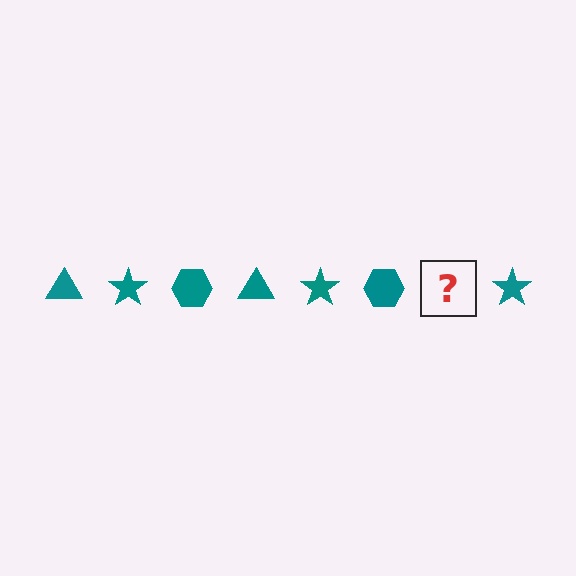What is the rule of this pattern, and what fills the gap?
The rule is that the pattern cycles through triangle, star, hexagon shapes in teal. The gap should be filled with a teal triangle.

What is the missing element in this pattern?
The missing element is a teal triangle.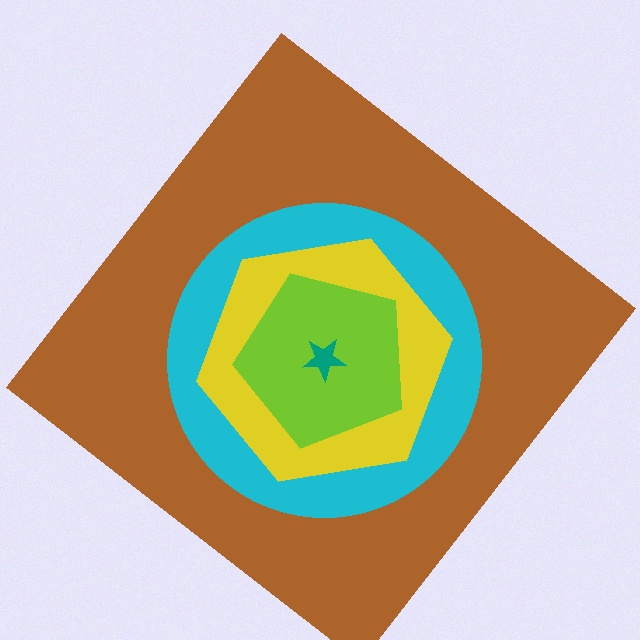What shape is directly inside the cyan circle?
The yellow hexagon.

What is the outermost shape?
The brown diamond.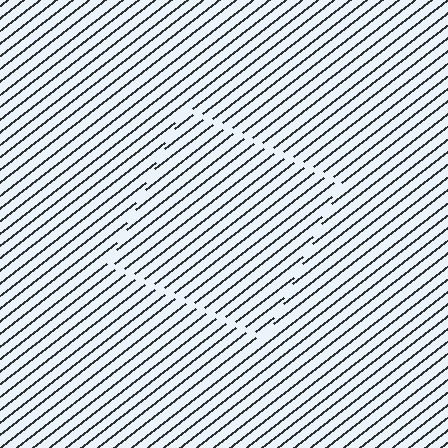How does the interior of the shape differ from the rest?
The interior of the shape contains the same grating, shifted by half a period — the contour is defined by the phase discontinuity where line-ends from the inner and outer gratings abut.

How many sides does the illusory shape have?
4 sides — the line-ends trace a square.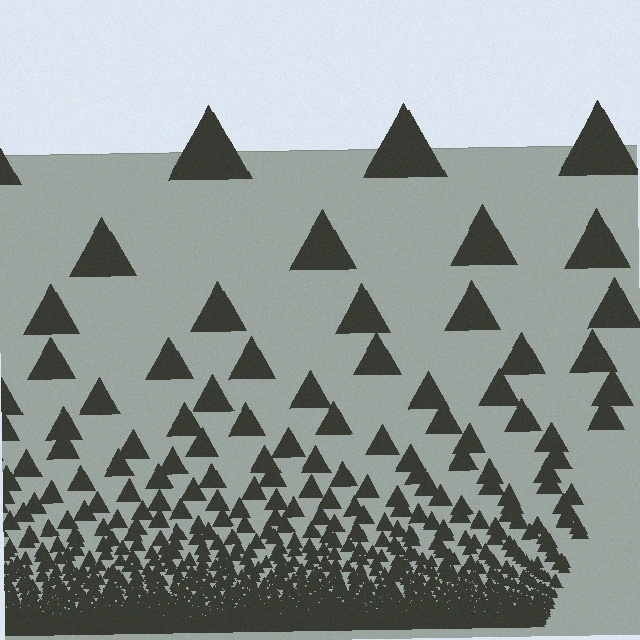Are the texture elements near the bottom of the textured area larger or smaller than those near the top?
Smaller. The gradient is inverted — elements near the bottom are smaller and denser.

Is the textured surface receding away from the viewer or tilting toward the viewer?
The surface appears to tilt toward the viewer. Texture elements get larger and sparser toward the top.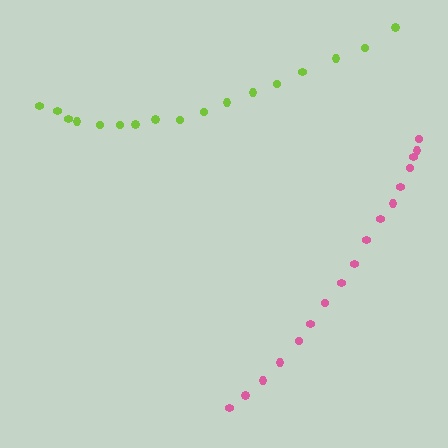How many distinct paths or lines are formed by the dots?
There are 2 distinct paths.